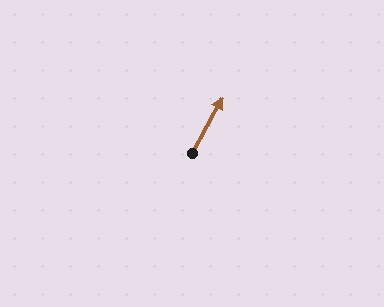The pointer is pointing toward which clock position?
Roughly 1 o'clock.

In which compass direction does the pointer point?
Northeast.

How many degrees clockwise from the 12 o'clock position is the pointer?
Approximately 29 degrees.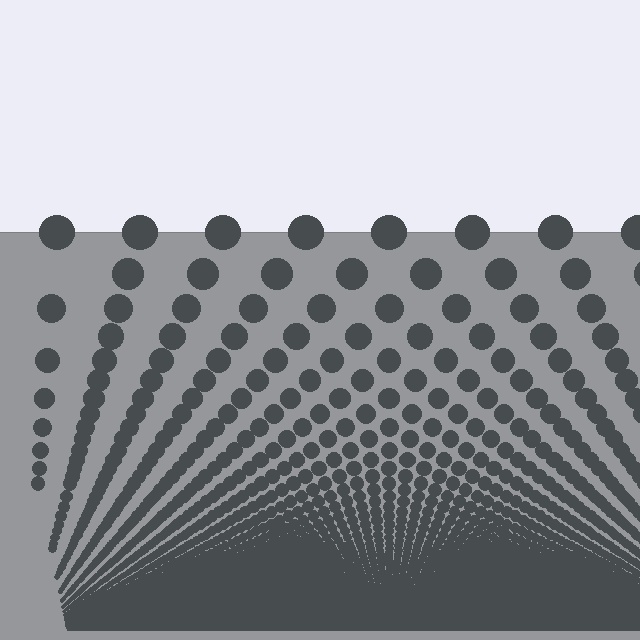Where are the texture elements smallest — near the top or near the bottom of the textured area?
Near the bottom.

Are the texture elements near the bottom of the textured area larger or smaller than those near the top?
Smaller. The gradient is inverted — elements near the bottom are smaller and denser.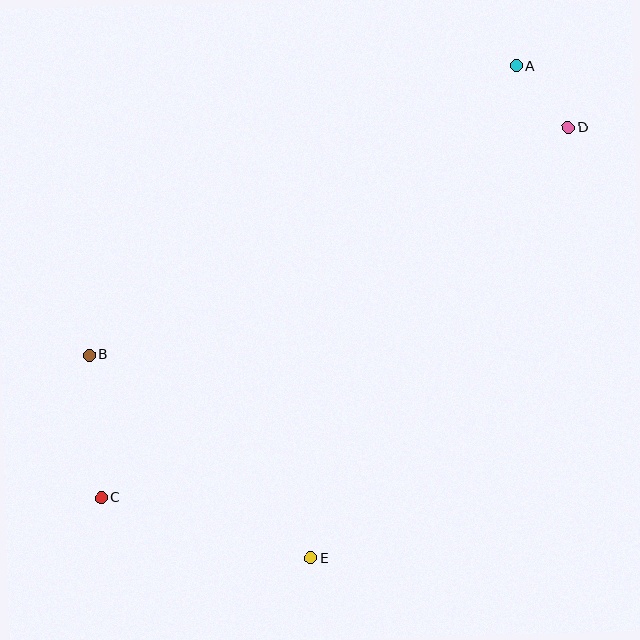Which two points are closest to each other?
Points A and D are closest to each other.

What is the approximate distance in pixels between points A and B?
The distance between A and B is approximately 515 pixels.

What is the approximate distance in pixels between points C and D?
The distance between C and D is approximately 596 pixels.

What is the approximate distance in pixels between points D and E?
The distance between D and E is approximately 502 pixels.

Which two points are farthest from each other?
Points A and C are farthest from each other.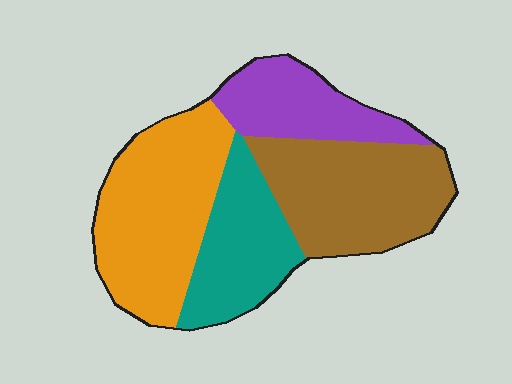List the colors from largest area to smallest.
From largest to smallest: orange, brown, teal, purple.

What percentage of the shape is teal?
Teal covers around 20% of the shape.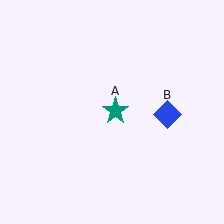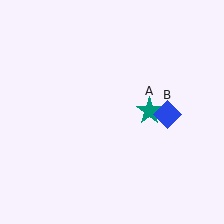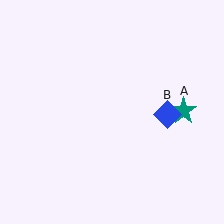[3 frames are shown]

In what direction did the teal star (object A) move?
The teal star (object A) moved right.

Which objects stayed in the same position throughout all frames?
Blue diamond (object B) remained stationary.